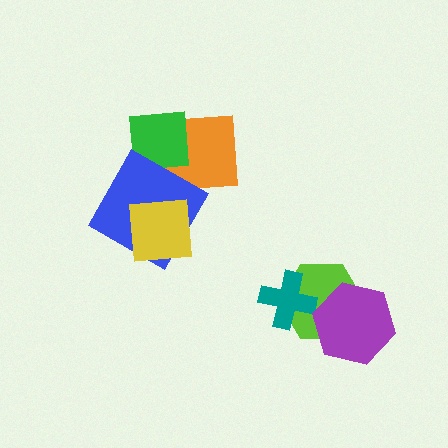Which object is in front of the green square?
The blue square is in front of the green square.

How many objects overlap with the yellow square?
1 object overlaps with the yellow square.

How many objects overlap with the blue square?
2 objects overlap with the blue square.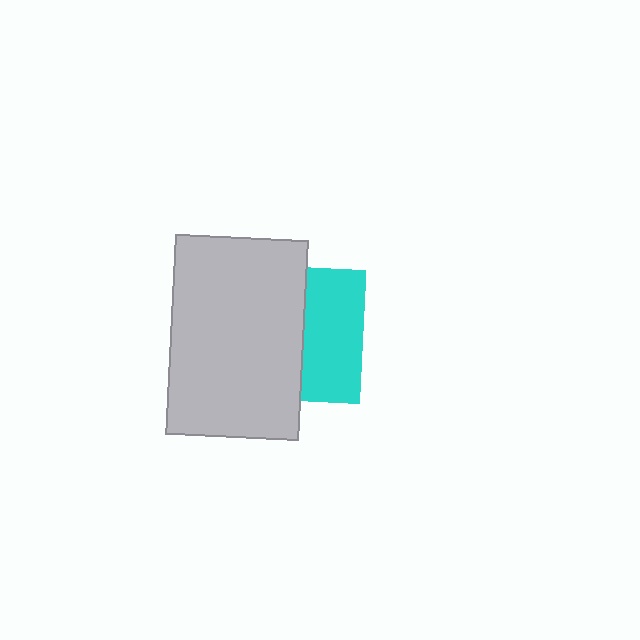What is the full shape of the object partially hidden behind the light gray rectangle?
The partially hidden object is a cyan square.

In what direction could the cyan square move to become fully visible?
The cyan square could move right. That would shift it out from behind the light gray rectangle entirely.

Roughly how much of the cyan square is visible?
A small part of it is visible (roughly 44%).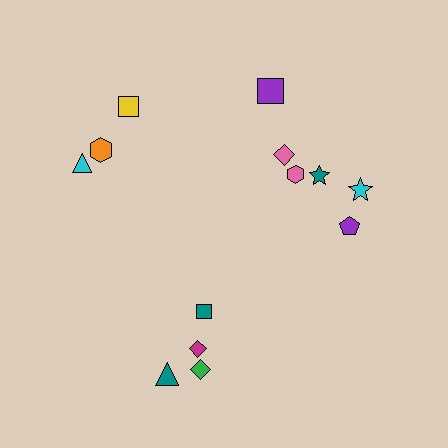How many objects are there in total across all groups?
There are 13 objects.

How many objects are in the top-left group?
There are 3 objects.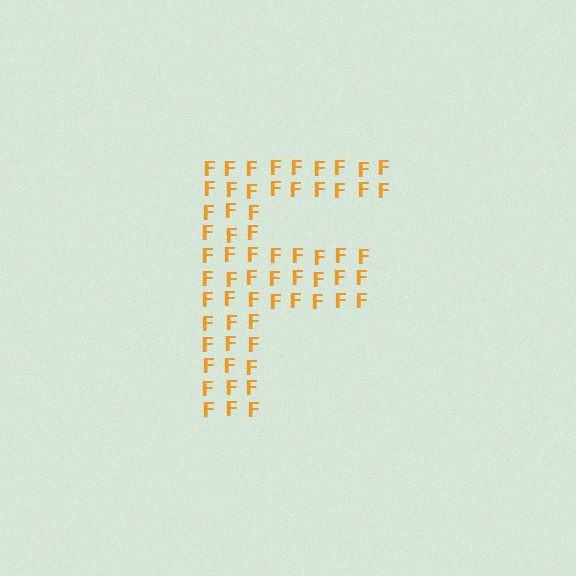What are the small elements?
The small elements are letter F's.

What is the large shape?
The large shape is the letter F.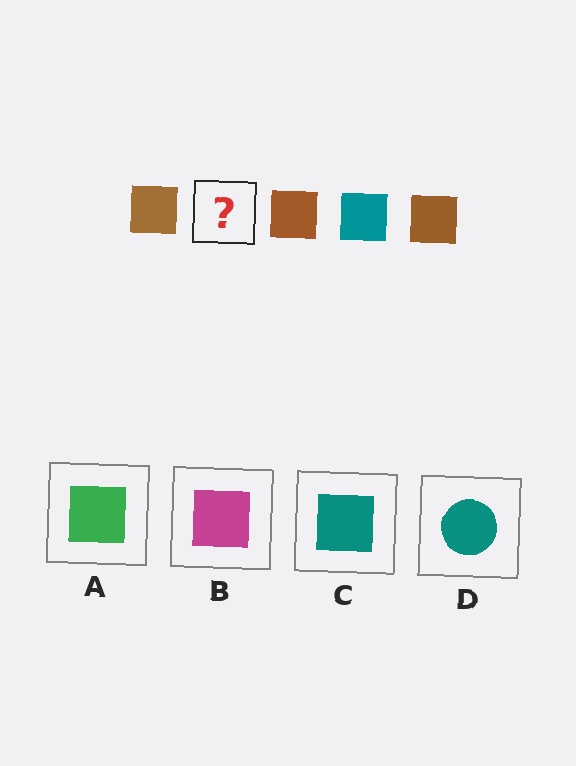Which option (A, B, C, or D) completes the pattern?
C.